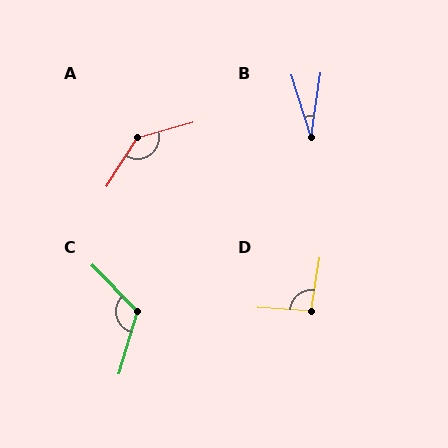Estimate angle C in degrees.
Approximately 119 degrees.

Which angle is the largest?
A, at approximately 138 degrees.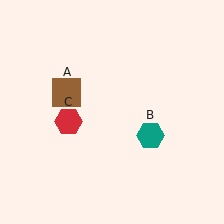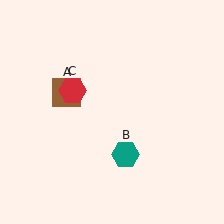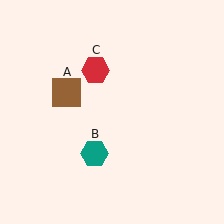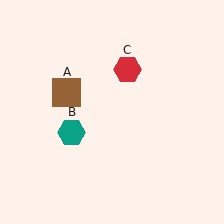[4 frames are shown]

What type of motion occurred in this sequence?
The teal hexagon (object B), red hexagon (object C) rotated clockwise around the center of the scene.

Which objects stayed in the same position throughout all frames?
Brown square (object A) remained stationary.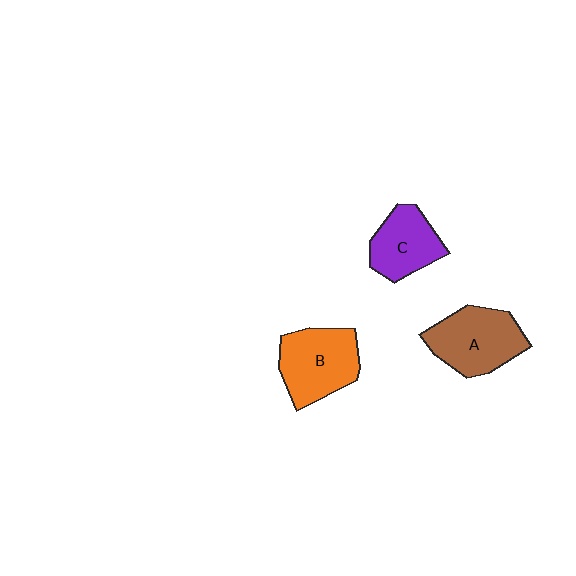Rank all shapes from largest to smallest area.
From largest to smallest: A (brown), B (orange), C (purple).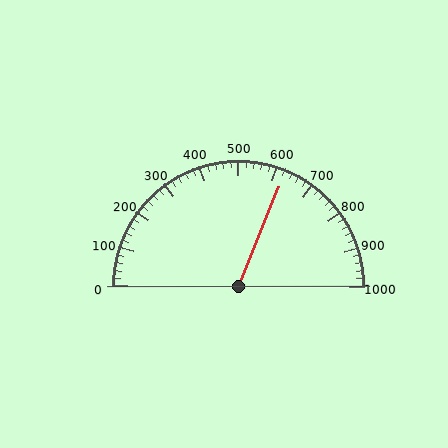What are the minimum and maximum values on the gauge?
The gauge ranges from 0 to 1000.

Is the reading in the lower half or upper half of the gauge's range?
The reading is in the upper half of the range (0 to 1000).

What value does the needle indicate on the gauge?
The needle indicates approximately 620.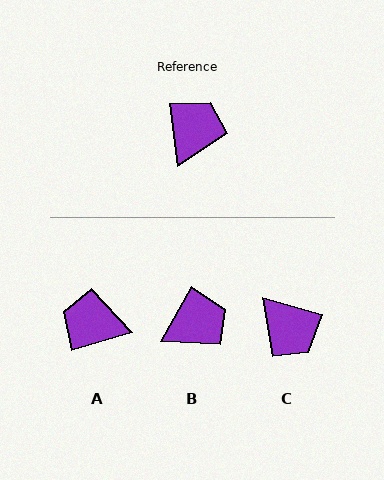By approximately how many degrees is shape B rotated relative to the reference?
Approximately 36 degrees clockwise.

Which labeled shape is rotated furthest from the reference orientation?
C, about 113 degrees away.